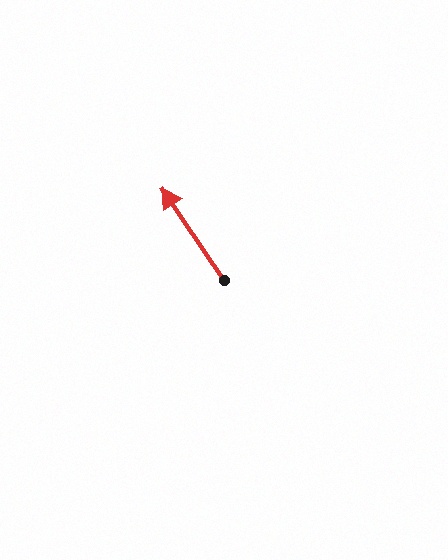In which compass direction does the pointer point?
Northwest.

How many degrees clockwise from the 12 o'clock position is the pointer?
Approximately 326 degrees.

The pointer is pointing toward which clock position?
Roughly 11 o'clock.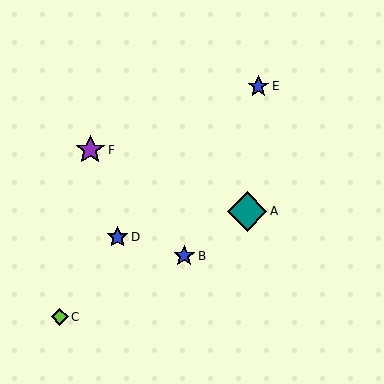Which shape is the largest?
The teal diamond (labeled A) is the largest.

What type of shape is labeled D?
Shape D is a blue star.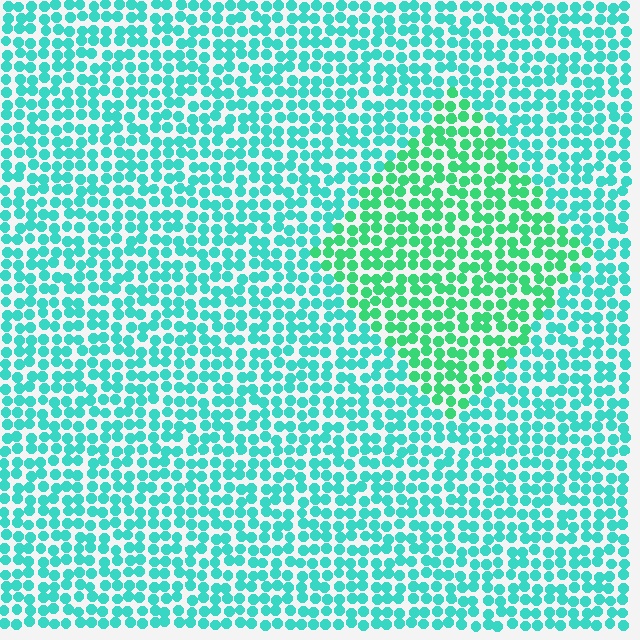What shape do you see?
I see a diamond.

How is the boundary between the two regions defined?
The boundary is defined purely by a slight shift in hue (about 30 degrees). Spacing, size, and orientation are identical on both sides.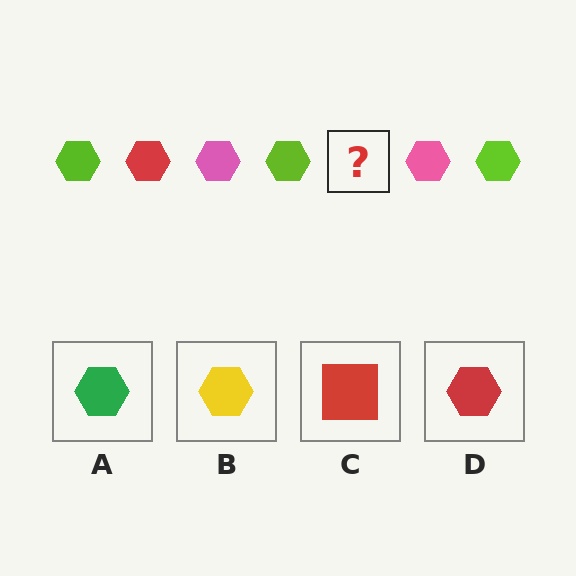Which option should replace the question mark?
Option D.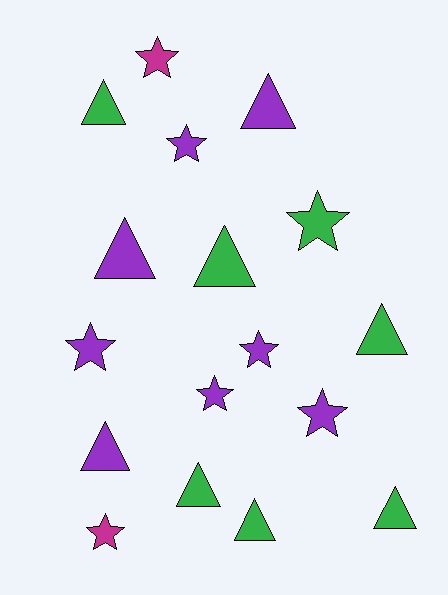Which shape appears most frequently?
Triangle, with 9 objects.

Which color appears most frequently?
Purple, with 8 objects.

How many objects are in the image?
There are 17 objects.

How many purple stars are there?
There are 5 purple stars.